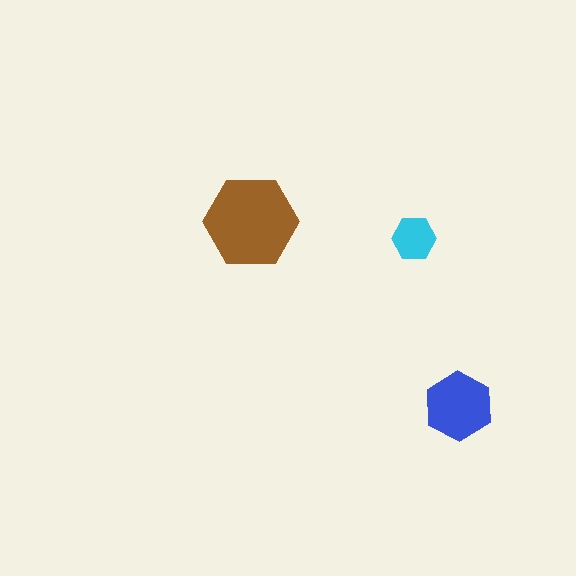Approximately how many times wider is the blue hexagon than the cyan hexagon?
About 1.5 times wider.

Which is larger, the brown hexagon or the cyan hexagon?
The brown one.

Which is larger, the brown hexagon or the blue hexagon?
The brown one.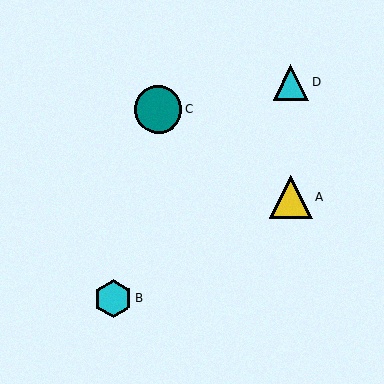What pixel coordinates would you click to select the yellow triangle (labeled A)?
Click at (291, 198) to select the yellow triangle A.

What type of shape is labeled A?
Shape A is a yellow triangle.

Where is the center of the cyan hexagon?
The center of the cyan hexagon is at (113, 299).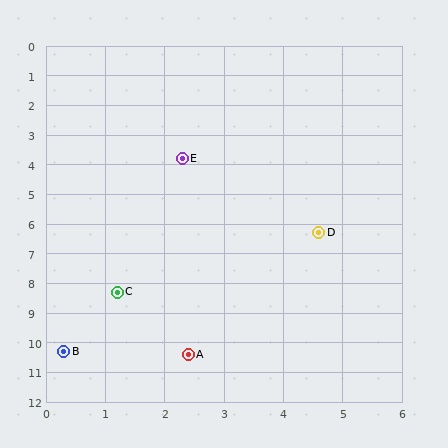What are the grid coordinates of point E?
Point E is at approximately (2.3, 3.8).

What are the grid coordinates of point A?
Point A is at approximately (2.4, 10.4).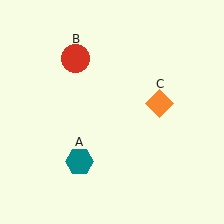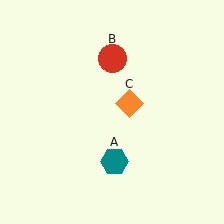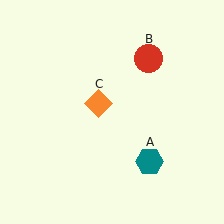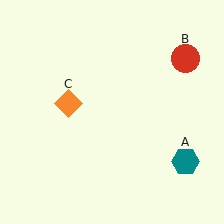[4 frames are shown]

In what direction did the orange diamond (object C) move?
The orange diamond (object C) moved left.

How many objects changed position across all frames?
3 objects changed position: teal hexagon (object A), red circle (object B), orange diamond (object C).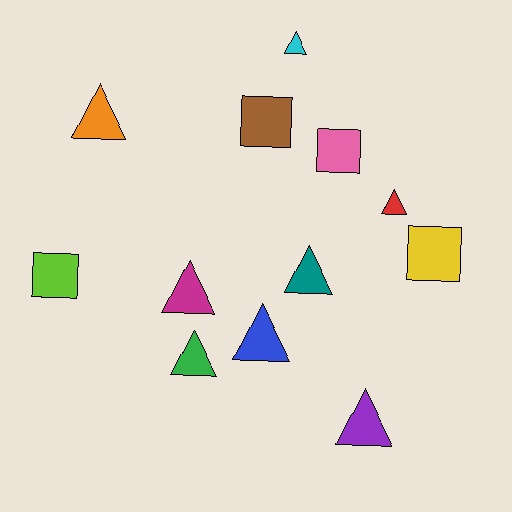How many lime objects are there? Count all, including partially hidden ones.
There is 1 lime object.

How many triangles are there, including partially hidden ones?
There are 8 triangles.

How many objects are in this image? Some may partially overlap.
There are 12 objects.